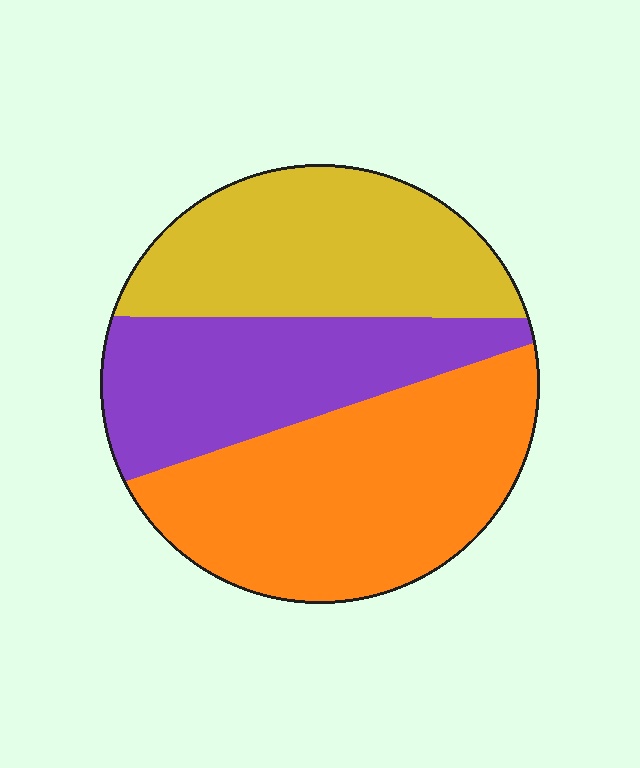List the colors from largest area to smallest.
From largest to smallest: orange, yellow, purple.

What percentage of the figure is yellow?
Yellow covers 31% of the figure.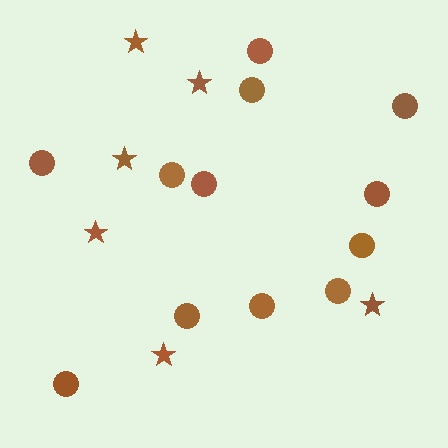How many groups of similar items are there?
There are 2 groups: one group of circles (12) and one group of stars (6).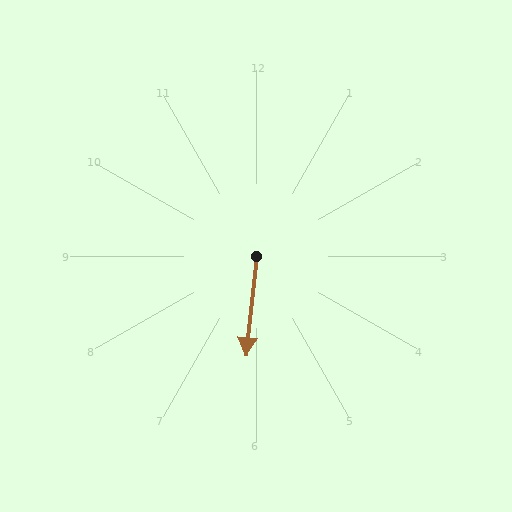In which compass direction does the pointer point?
South.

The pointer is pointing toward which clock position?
Roughly 6 o'clock.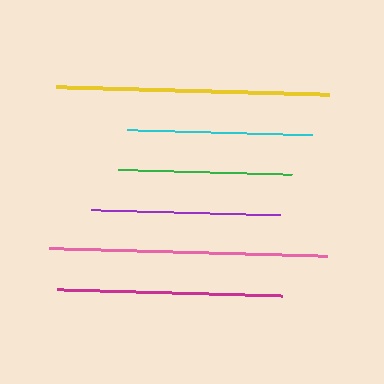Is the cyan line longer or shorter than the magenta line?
The magenta line is longer than the cyan line.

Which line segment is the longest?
The pink line is the longest at approximately 278 pixels.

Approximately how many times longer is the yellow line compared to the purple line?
The yellow line is approximately 1.4 times the length of the purple line.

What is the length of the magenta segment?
The magenta segment is approximately 225 pixels long.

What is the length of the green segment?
The green segment is approximately 174 pixels long.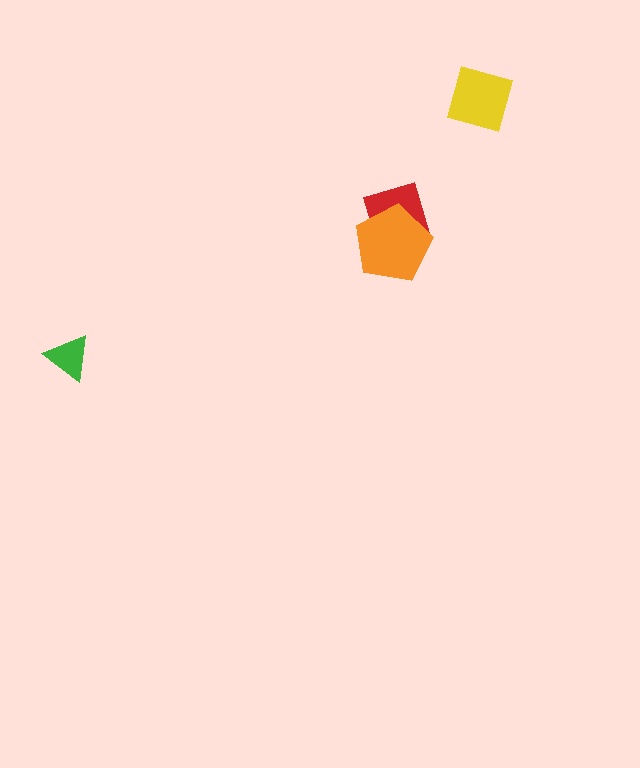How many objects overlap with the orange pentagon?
1 object overlaps with the orange pentagon.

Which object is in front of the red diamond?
The orange pentagon is in front of the red diamond.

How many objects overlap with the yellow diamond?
0 objects overlap with the yellow diamond.